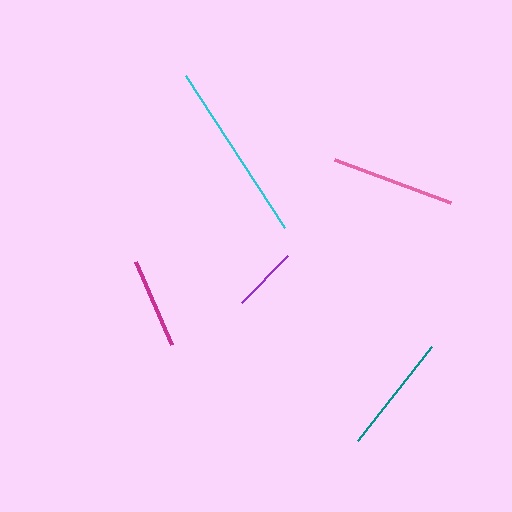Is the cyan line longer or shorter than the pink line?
The cyan line is longer than the pink line.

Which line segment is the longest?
The cyan line is the longest at approximately 181 pixels.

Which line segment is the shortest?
The purple line is the shortest at approximately 67 pixels.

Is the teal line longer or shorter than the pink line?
The pink line is longer than the teal line.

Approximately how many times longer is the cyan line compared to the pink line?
The cyan line is approximately 1.5 times the length of the pink line.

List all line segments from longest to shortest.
From longest to shortest: cyan, pink, teal, magenta, purple.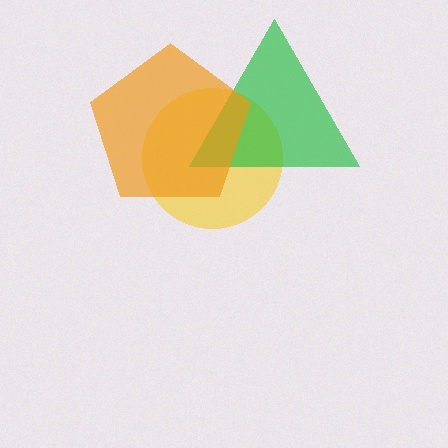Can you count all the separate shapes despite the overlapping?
Yes, there are 3 separate shapes.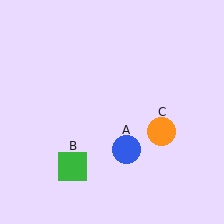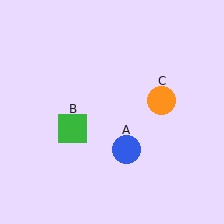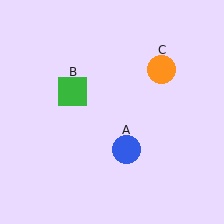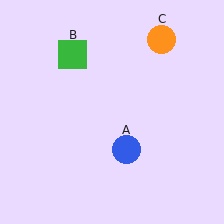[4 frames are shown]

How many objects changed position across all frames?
2 objects changed position: green square (object B), orange circle (object C).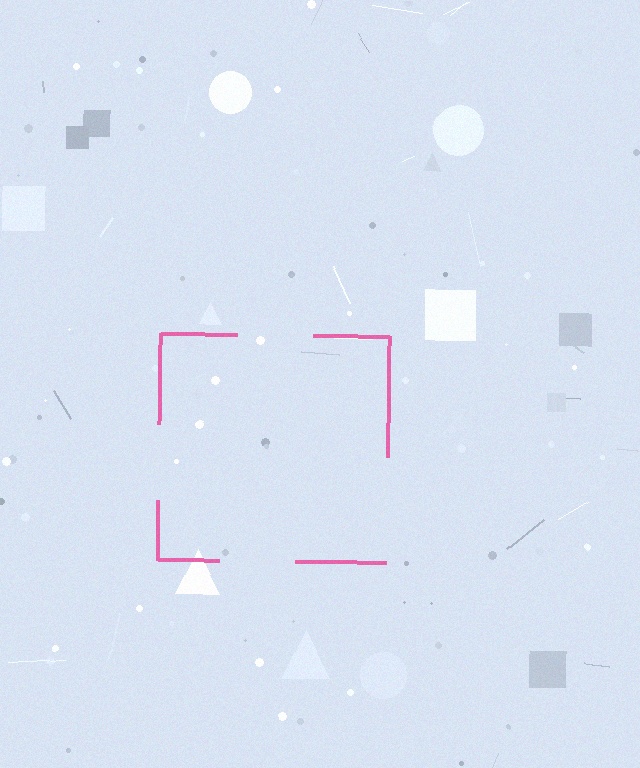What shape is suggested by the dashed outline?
The dashed outline suggests a square.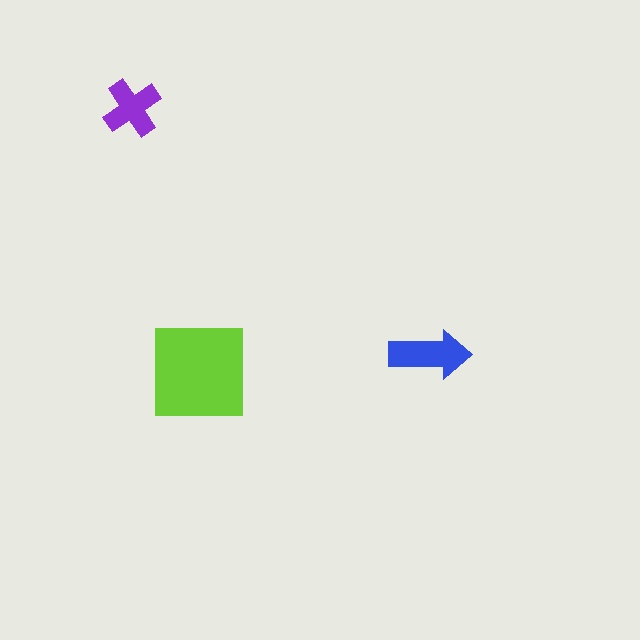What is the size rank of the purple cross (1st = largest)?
3rd.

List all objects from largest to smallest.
The lime square, the blue arrow, the purple cross.